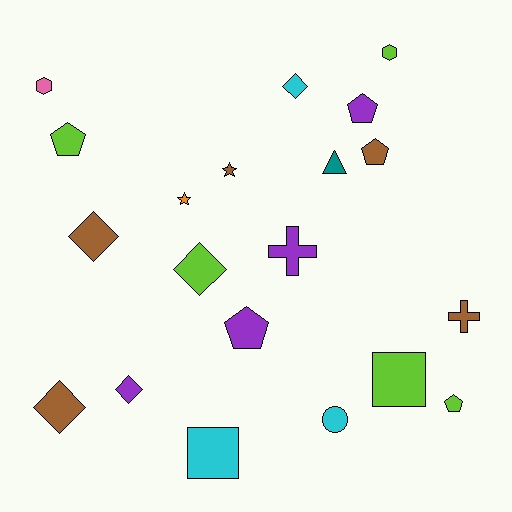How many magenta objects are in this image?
There are no magenta objects.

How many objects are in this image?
There are 20 objects.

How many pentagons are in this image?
There are 5 pentagons.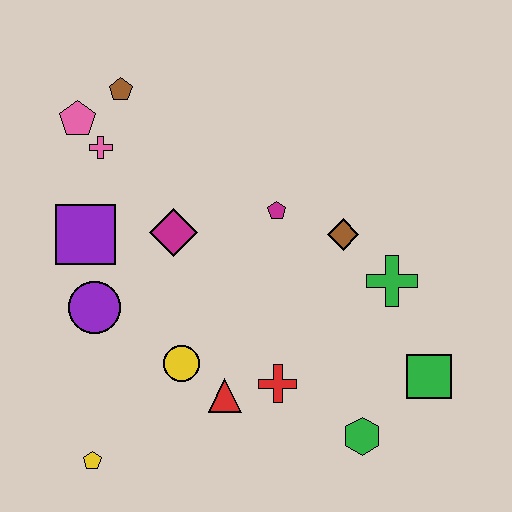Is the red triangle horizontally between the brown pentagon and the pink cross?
No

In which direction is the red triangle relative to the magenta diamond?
The red triangle is below the magenta diamond.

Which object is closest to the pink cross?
The pink pentagon is closest to the pink cross.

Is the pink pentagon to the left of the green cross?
Yes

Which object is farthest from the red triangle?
The brown pentagon is farthest from the red triangle.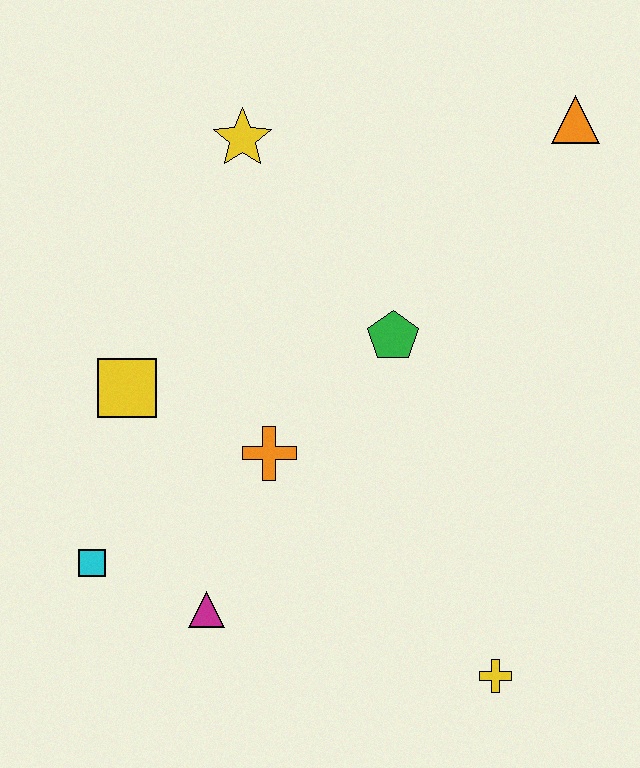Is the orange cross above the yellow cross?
Yes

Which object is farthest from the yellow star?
The yellow cross is farthest from the yellow star.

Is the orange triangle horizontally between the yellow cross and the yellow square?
No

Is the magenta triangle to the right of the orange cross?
No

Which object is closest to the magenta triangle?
The cyan square is closest to the magenta triangle.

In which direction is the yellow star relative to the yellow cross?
The yellow star is above the yellow cross.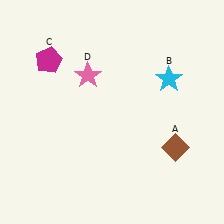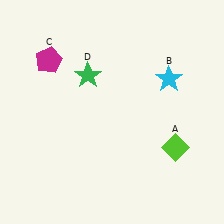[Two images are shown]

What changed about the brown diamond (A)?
In Image 1, A is brown. In Image 2, it changed to lime.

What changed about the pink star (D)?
In Image 1, D is pink. In Image 2, it changed to green.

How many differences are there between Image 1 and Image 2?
There are 2 differences between the two images.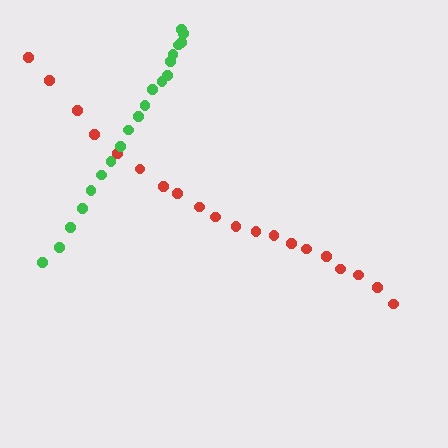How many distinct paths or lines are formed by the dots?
There are 2 distinct paths.